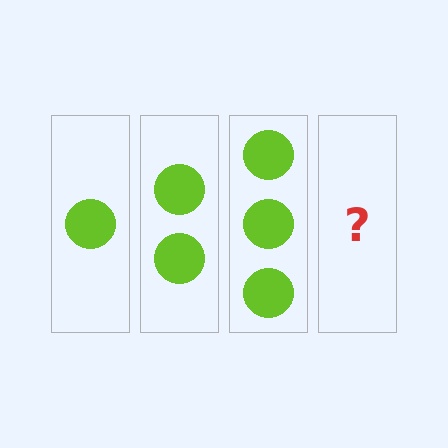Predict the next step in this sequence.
The next step is 4 circles.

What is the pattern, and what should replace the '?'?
The pattern is that each step adds one more circle. The '?' should be 4 circles.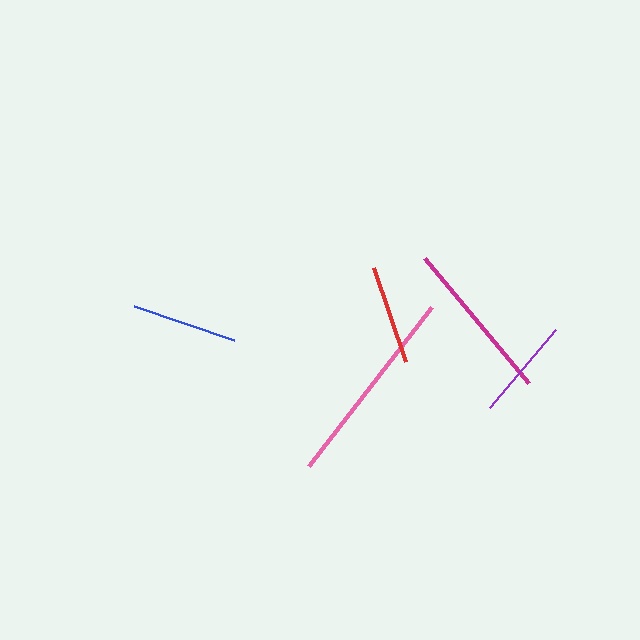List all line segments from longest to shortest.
From longest to shortest: pink, magenta, blue, purple, red.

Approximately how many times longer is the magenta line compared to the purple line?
The magenta line is approximately 1.6 times the length of the purple line.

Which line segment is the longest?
The pink line is the longest at approximately 201 pixels.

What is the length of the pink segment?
The pink segment is approximately 201 pixels long.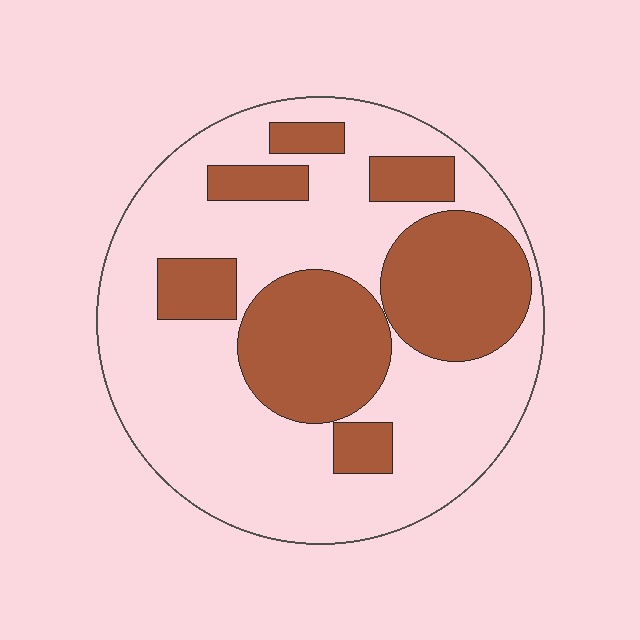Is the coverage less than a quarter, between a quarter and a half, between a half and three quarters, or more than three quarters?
Between a quarter and a half.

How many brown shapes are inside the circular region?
7.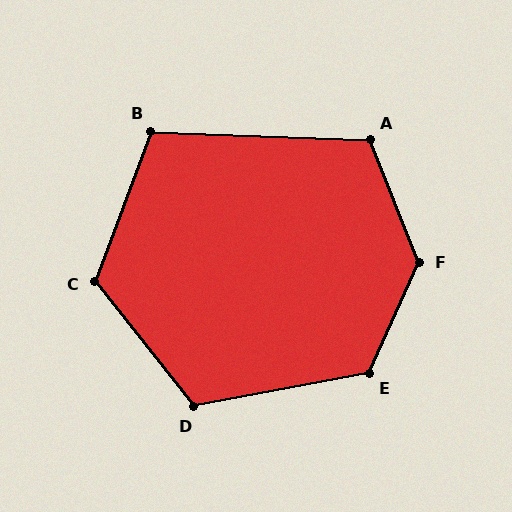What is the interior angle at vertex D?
Approximately 117 degrees (obtuse).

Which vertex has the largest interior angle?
F, at approximately 134 degrees.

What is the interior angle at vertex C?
Approximately 121 degrees (obtuse).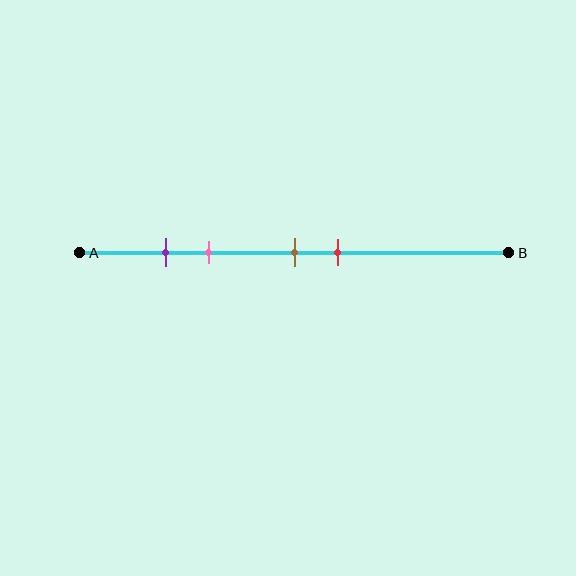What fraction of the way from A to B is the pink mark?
The pink mark is approximately 30% (0.3) of the way from A to B.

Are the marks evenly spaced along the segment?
No, the marks are not evenly spaced.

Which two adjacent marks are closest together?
The purple and pink marks are the closest adjacent pair.